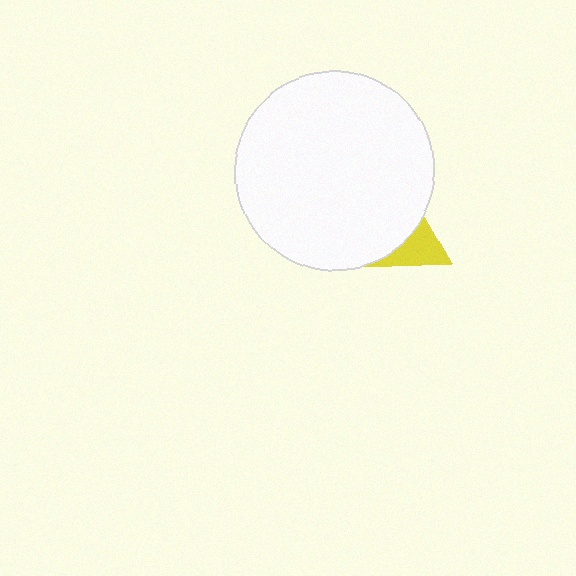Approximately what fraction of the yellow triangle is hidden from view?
Roughly 66% of the yellow triangle is hidden behind the white circle.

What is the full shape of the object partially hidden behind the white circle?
The partially hidden object is a yellow triangle.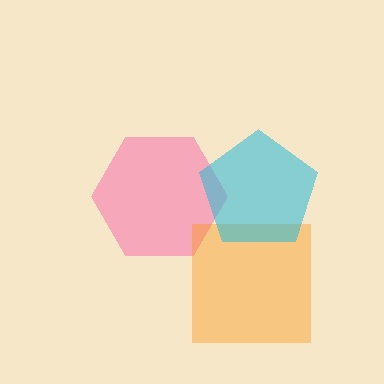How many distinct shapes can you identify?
There are 3 distinct shapes: a pink hexagon, an orange square, a cyan pentagon.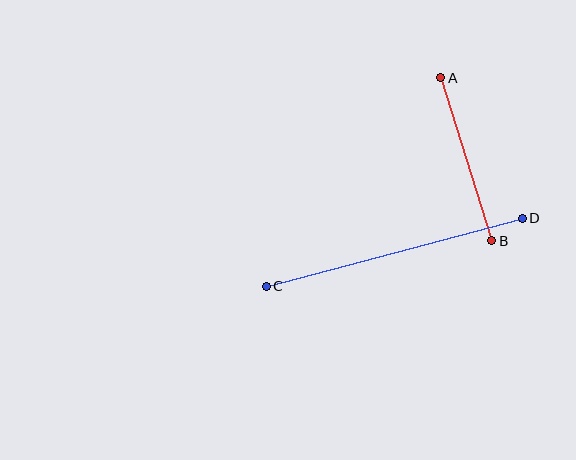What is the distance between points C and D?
The distance is approximately 265 pixels.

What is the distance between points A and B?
The distance is approximately 170 pixels.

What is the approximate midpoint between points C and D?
The midpoint is at approximately (394, 252) pixels.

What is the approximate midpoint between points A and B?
The midpoint is at approximately (466, 159) pixels.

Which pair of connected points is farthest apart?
Points C and D are farthest apart.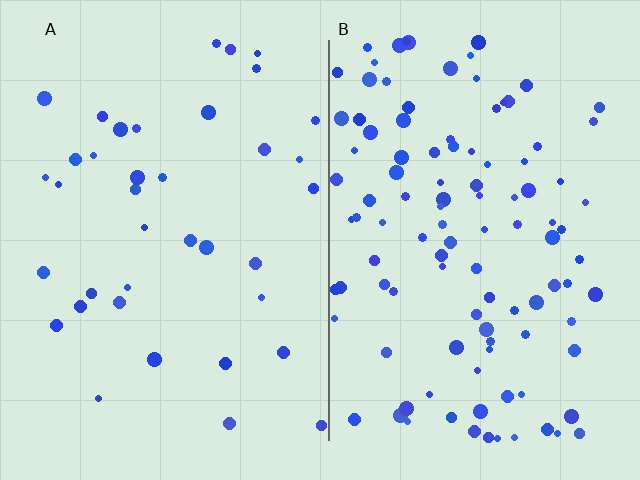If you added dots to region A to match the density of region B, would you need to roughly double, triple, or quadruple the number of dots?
Approximately triple.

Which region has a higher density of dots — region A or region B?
B (the right).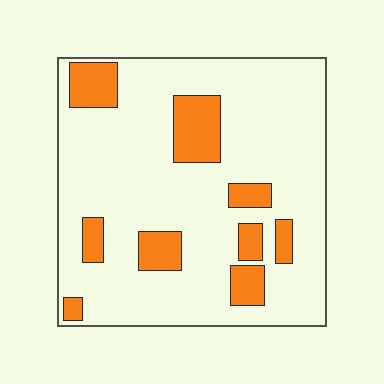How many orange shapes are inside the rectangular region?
9.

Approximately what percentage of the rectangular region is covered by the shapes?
Approximately 20%.